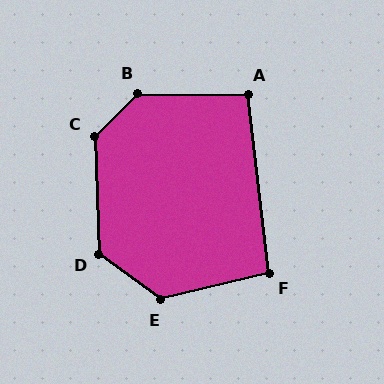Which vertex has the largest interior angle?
B, at approximately 135 degrees.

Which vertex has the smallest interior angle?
F, at approximately 97 degrees.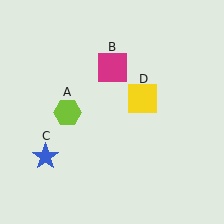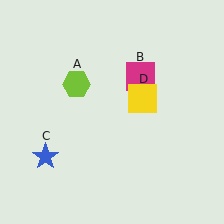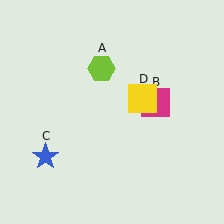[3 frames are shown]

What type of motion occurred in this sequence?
The lime hexagon (object A), magenta square (object B) rotated clockwise around the center of the scene.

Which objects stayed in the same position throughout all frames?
Blue star (object C) and yellow square (object D) remained stationary.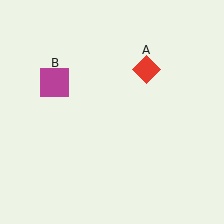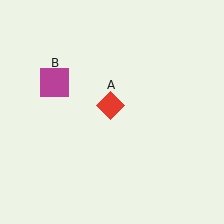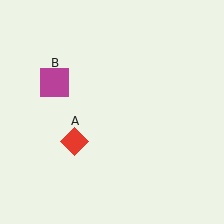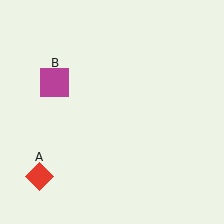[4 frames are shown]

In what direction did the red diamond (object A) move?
The red diamond (object A) moved down and to the left.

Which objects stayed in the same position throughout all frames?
Magenta square (object B) remained stationary.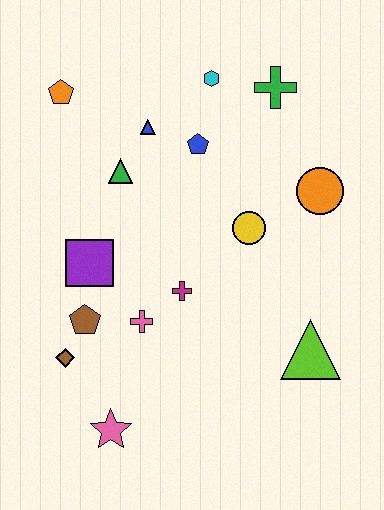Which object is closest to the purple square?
The brown pentagon is closest to the purple square.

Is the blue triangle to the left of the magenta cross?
Yes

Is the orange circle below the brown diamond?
No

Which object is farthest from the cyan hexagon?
The pink star is farthest from the cyan hexagon.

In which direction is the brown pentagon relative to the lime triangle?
The brown pentagon is to the left of the lime triangle.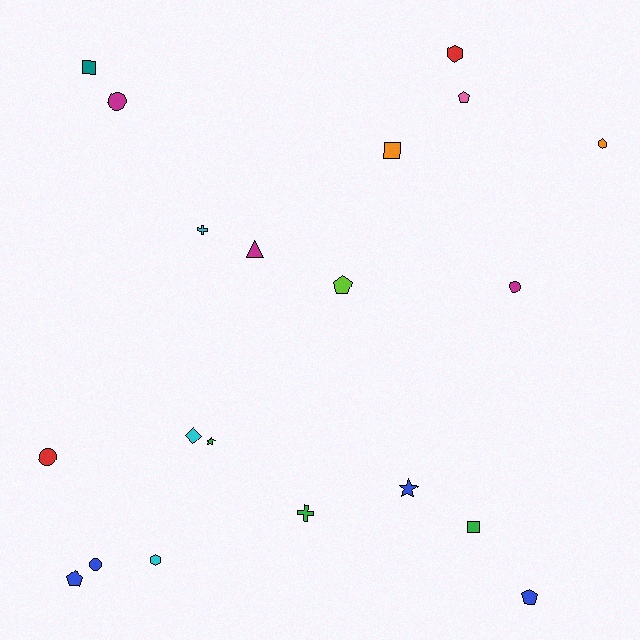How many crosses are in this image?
There are 2 crosses.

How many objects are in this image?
There are 20 objects.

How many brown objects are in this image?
There are no brown objects.